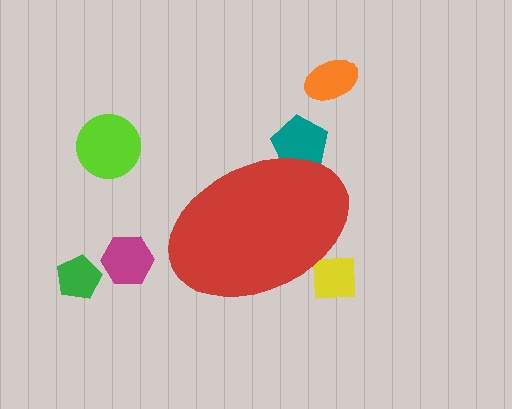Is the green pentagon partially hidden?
No, the green pentagon is fully visible.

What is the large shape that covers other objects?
A red ellipse.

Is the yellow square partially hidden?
Yes, the yellow square is partially hidden behind the red ellipse.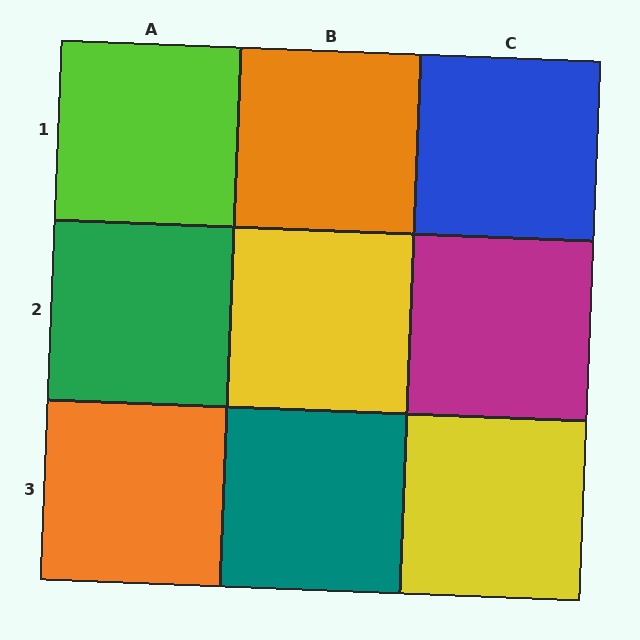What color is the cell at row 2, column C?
Magenta.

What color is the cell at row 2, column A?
Green.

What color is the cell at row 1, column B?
Orange.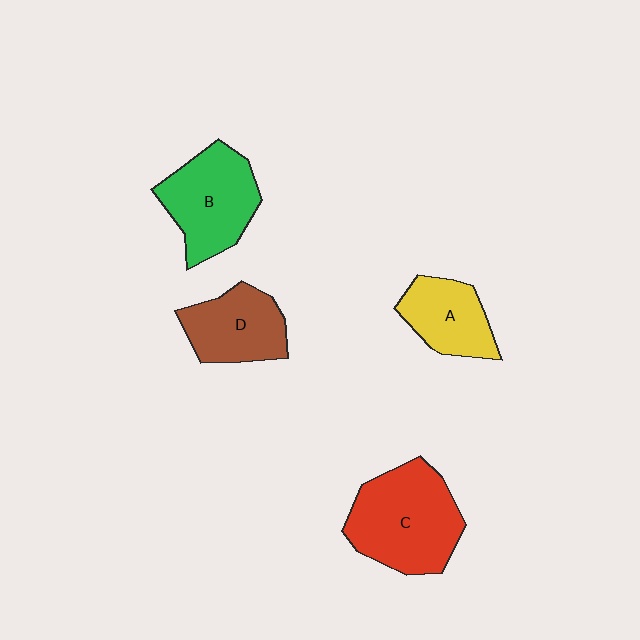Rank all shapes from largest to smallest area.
From largest to smallest: C (red), B (green), D (brown), A (yellow).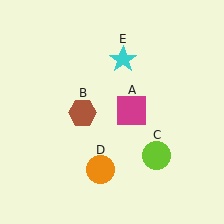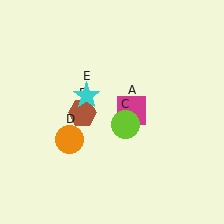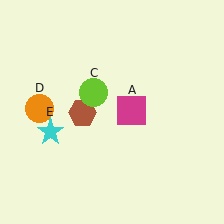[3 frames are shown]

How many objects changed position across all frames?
3 objects changed position: lime circle (object C), orange circle (object D), cyan star (object E).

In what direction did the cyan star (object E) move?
The cyan star (object E) moved down and to the left.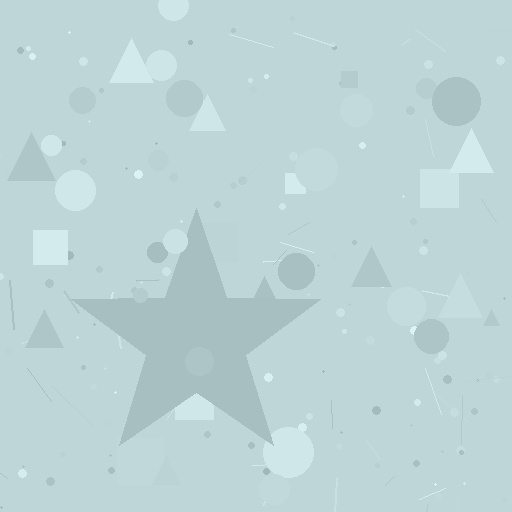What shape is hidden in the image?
A star is hidden in the image.